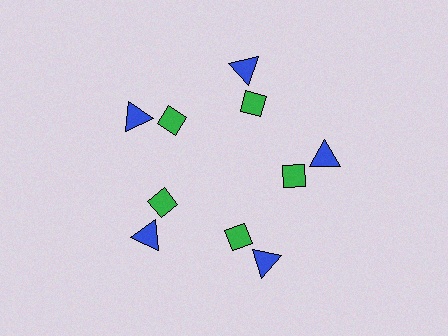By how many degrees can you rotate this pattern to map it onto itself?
The pattern maps onto itself every 72 degrees of rotation.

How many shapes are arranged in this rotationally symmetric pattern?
There are 10 shapes, arranged in 5 groups of 2.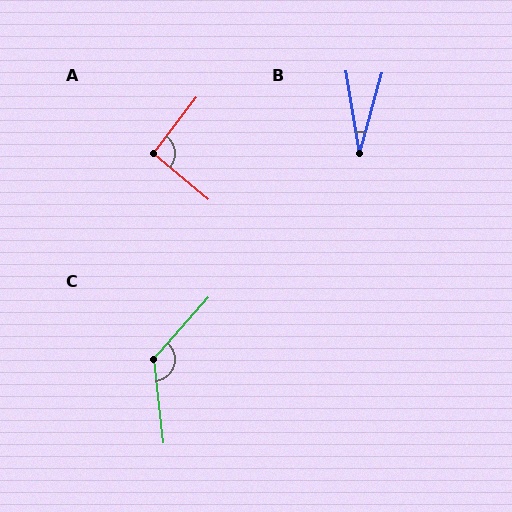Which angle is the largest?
C, at approximately 131 degrees.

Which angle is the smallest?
B, at approximately 25 degrees.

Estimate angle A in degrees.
Approximately 93 degrees.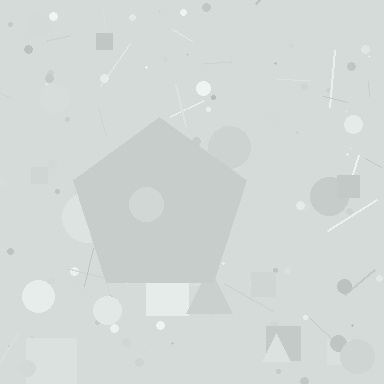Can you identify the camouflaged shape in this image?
The camouflaged shape is a pentagon.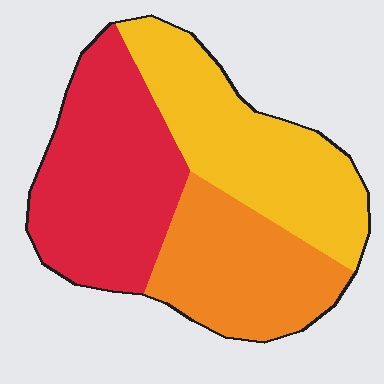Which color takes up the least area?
Orange, at roughly 30%.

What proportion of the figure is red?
Red covers 38% of the figure.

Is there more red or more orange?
Red.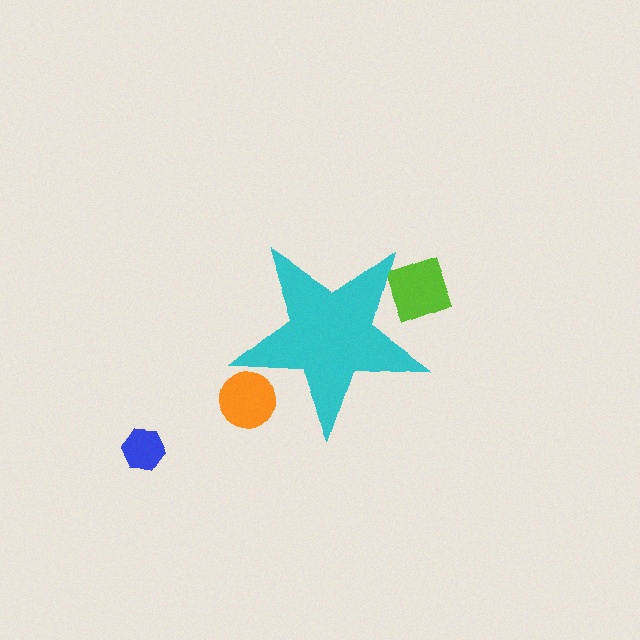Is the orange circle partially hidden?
Yes, the orange circle is partially hidden behind the cyan star.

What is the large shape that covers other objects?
A cyan star.